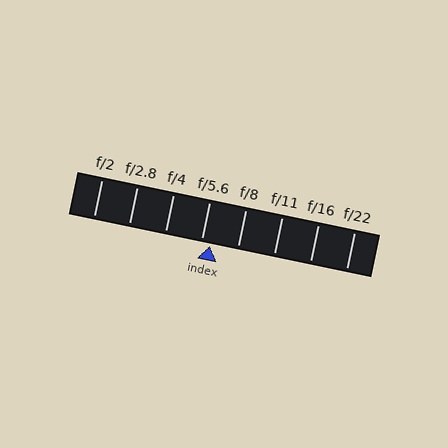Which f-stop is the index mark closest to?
The index mark is closest to f/5.6.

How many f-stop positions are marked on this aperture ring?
There are 8 f-stop positions marked.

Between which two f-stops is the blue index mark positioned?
The index mark is between f/5.6 and f/8.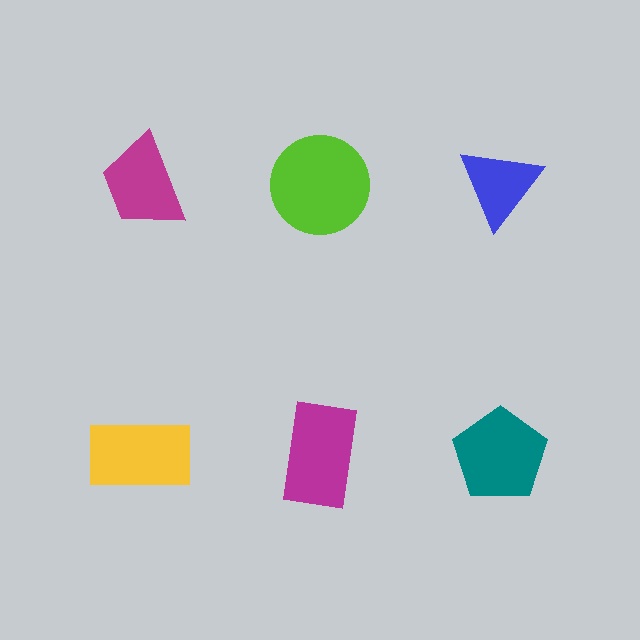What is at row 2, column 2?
A magenta rectangle.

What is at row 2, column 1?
A yellow rectangle.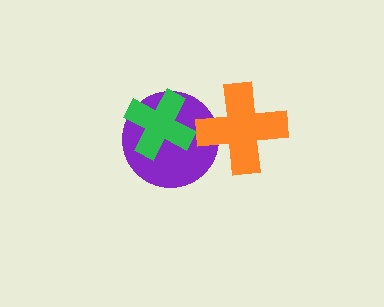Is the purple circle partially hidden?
Yes, it is partially covered by another shape.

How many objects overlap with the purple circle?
2 objects overlap with the purple circle.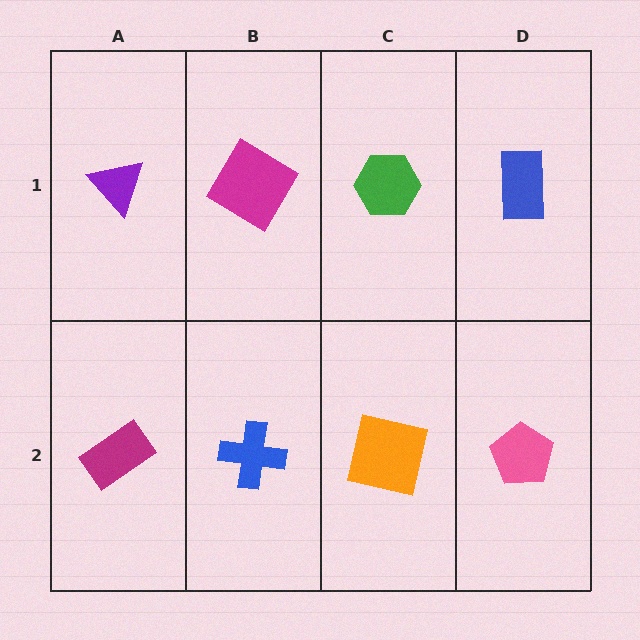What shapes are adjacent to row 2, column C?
A green hexagon (row 1, column C), a blue cross (row 2, column B), a pink pentagon (row 2, column D).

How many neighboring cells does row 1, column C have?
3.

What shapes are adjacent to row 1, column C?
An orange square (row 2, column C), a magenta diamond (row 1, column B), a blue rectangle (row 1, column D).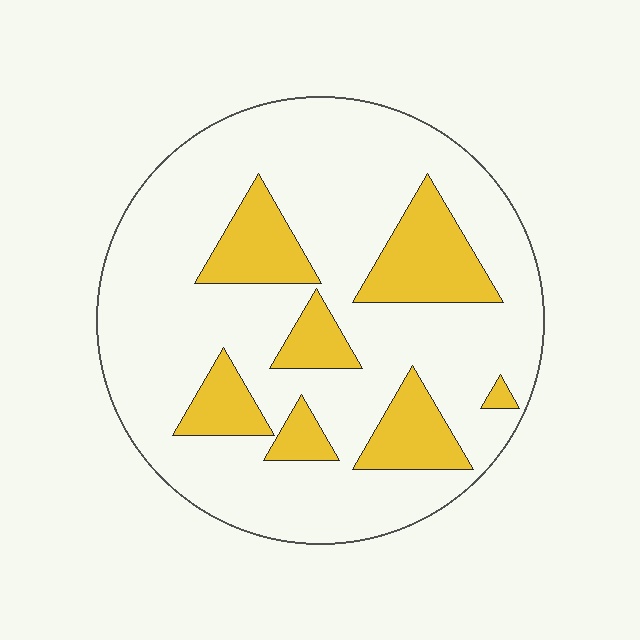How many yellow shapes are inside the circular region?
7.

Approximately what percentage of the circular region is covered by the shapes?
Approximately 20%.